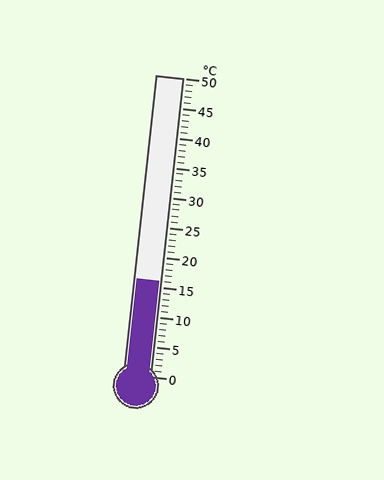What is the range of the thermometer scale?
The thermometer scale ranges from 0°C to 50°C.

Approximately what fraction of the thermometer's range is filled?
The thermometer is filled to approximately 30% of its range.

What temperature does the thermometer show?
The thermometer shows approximately 16°C.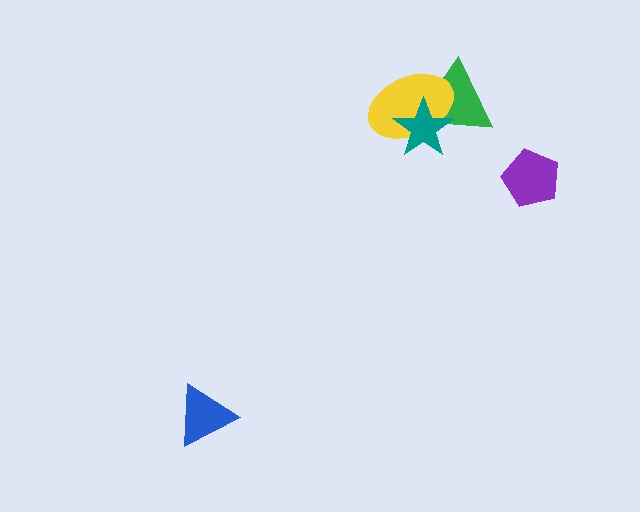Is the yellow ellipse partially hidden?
Yes, it is partially covered by another shape.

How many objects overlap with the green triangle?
2 objects overlap with the green triangle.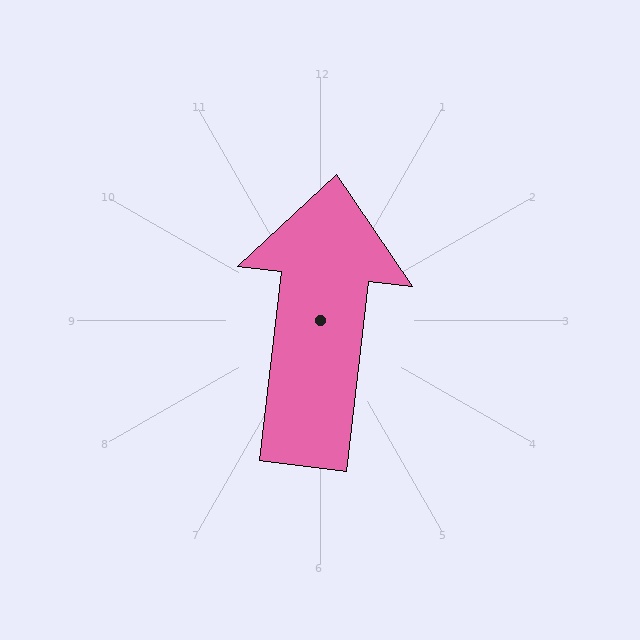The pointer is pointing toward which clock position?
Roughly 12 o'clock.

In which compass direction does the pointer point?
North.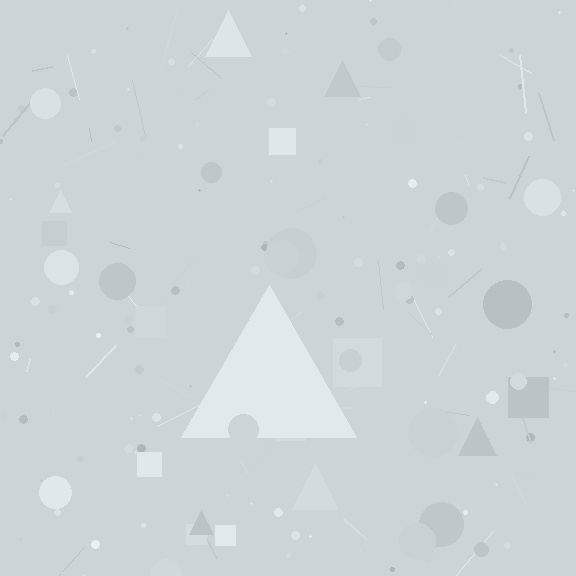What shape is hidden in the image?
A triangle is hidden in the image.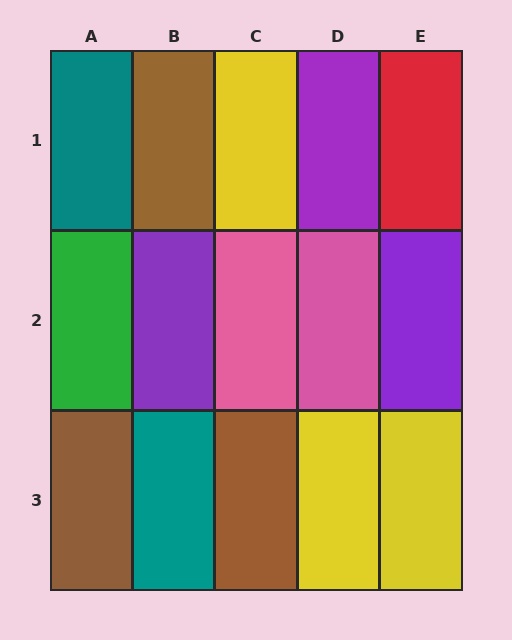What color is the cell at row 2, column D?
Pink.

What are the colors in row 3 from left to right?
Brown, teal, brown, yellow, yellow.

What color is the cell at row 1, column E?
Red.